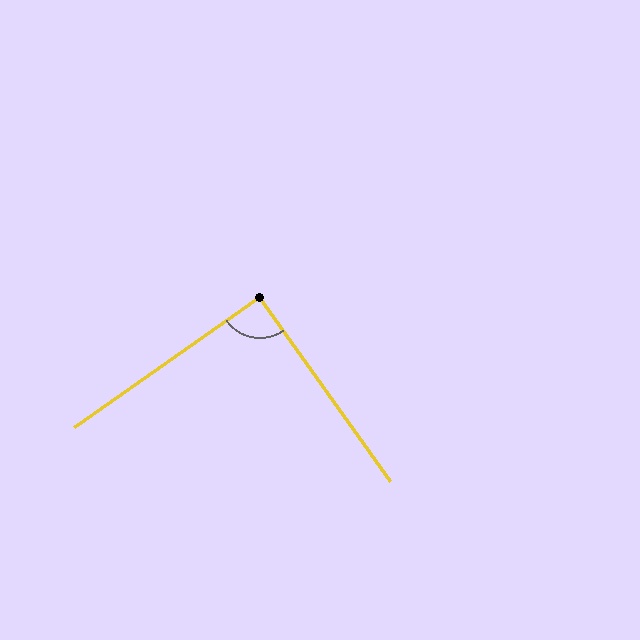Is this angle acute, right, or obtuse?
It is approximately a right angle.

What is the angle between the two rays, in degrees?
Approximately 90 degrees.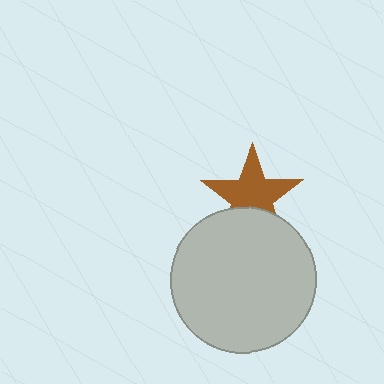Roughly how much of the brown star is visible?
Most of it is visible (roughly 70%).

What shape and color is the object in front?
The object in front is a light gray circle.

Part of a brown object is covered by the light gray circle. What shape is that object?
It is a star.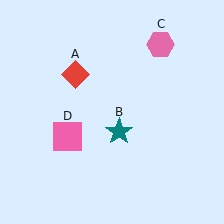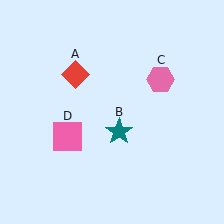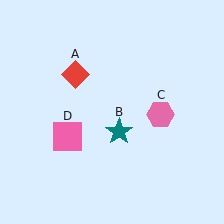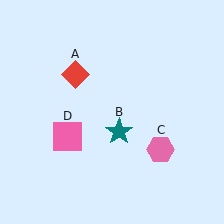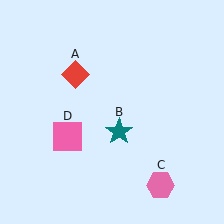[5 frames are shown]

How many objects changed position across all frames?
1 object changed position: pink hexagon (object C).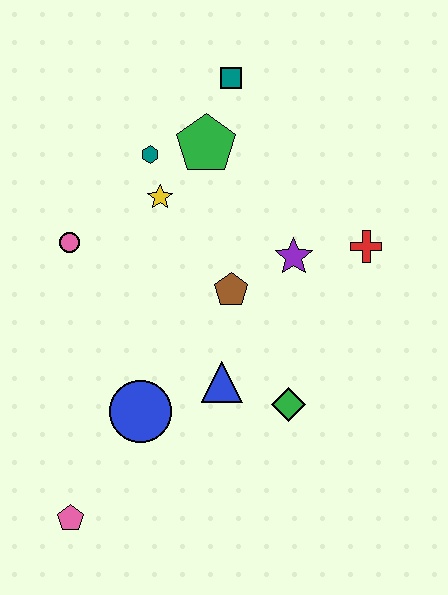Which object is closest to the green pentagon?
The teal hexagon is closest to the green pentagon.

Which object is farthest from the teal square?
The pink pentagon is farthest from the teal square.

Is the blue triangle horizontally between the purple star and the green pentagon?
Yes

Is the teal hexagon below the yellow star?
No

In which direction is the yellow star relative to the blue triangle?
The yellow star is above the blue triangle.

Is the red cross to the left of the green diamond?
No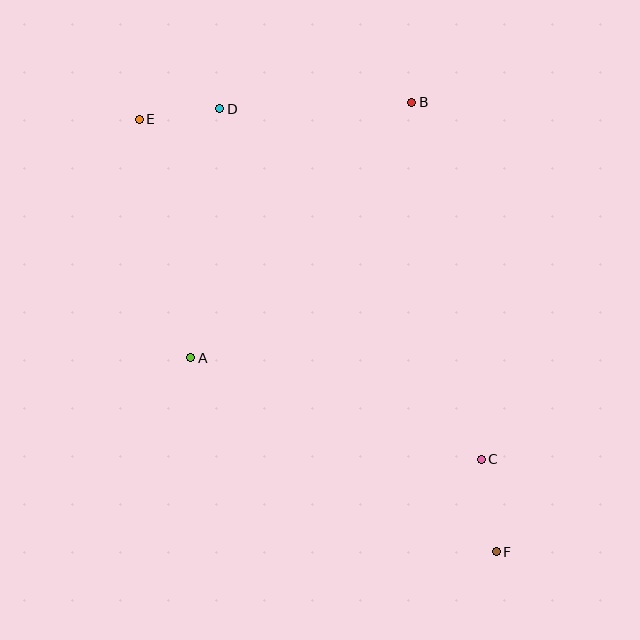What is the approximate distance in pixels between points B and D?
The distance between B and D is approximately 192 pixels.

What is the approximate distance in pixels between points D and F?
The distance between D and F is approximately 522 pixels.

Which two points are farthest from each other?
Points E and F are farthest from each other.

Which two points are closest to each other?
Points D and E are closest to each other.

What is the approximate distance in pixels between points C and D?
The distance between C and D is approximately 438 pixels.